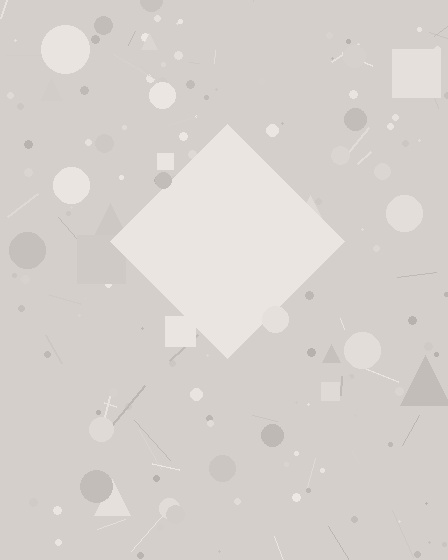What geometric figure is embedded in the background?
A diamond is embedded in the background.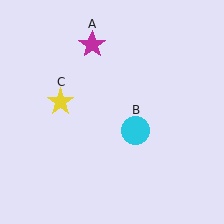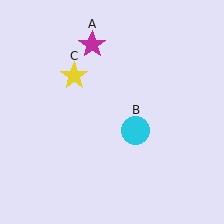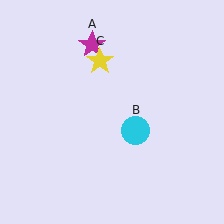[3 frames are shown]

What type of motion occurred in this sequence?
The yellow star (object C) rotated clockwise around the center of the scene.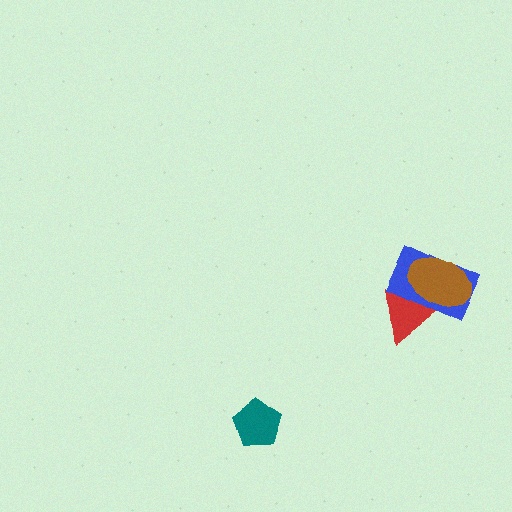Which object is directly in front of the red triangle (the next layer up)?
The blue rectangle is directly in front of the red triangle.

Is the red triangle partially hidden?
Yes, it is partially covered by another shape.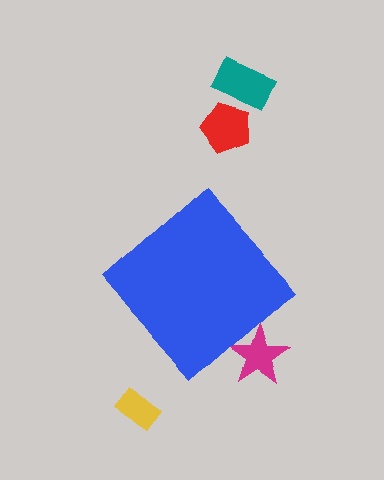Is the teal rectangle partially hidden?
No, the teal rectangle is fully visible.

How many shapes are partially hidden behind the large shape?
1 shape is partially hidden.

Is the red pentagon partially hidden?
No, the red pentagon is fully visible.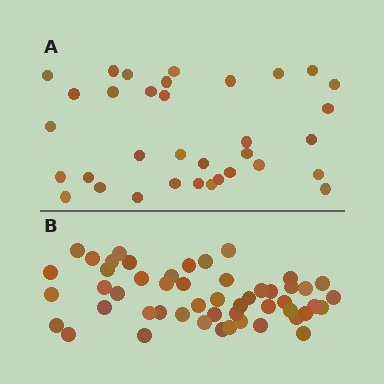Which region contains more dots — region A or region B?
Region B (the bottom region) has more dots.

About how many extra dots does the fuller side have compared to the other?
Region B has approximately 15 more dots than region A.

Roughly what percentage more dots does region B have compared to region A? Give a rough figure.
About 50% more.